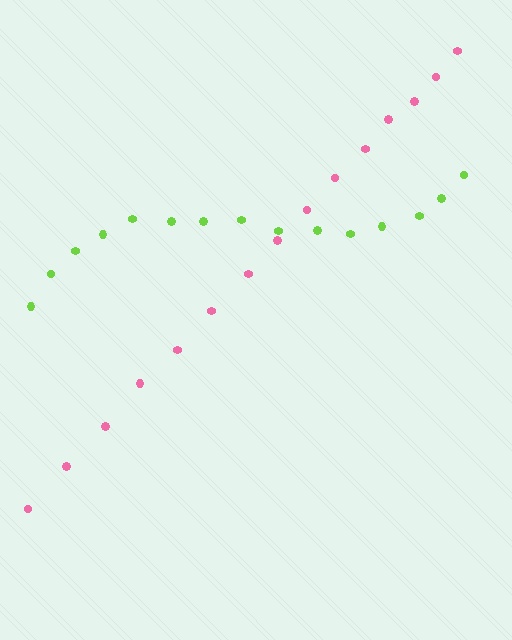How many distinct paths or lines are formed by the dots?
There are 2 distinct paths.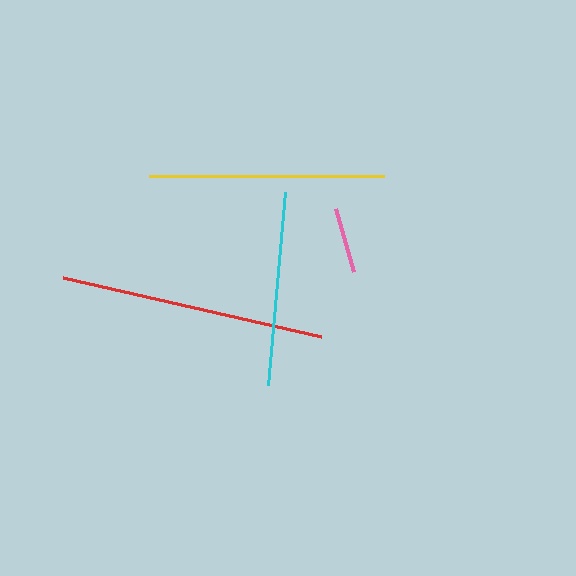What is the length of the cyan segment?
The cyan segment is approximately 193 pixels long.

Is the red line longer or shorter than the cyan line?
The red line is longer than the cyan line.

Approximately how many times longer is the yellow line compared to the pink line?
The yellow line is approximately 3.6 times the length of the pink line.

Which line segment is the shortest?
The pink line is the shortest at approximately 65 pixels.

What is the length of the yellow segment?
The yellow segment is approximately 235 pixels long.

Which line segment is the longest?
The red line is the longest at approximately 265 pixels.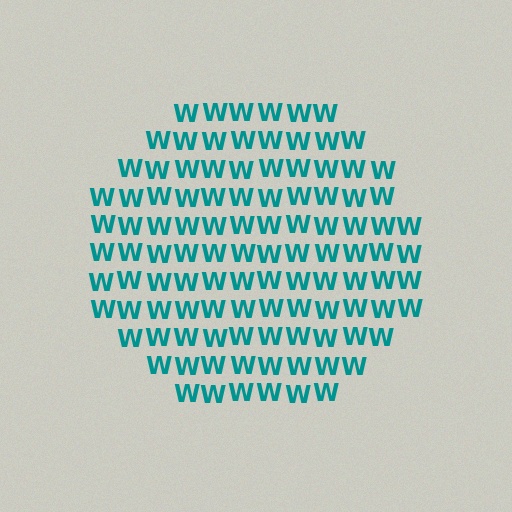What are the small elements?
The small elements are letter W's.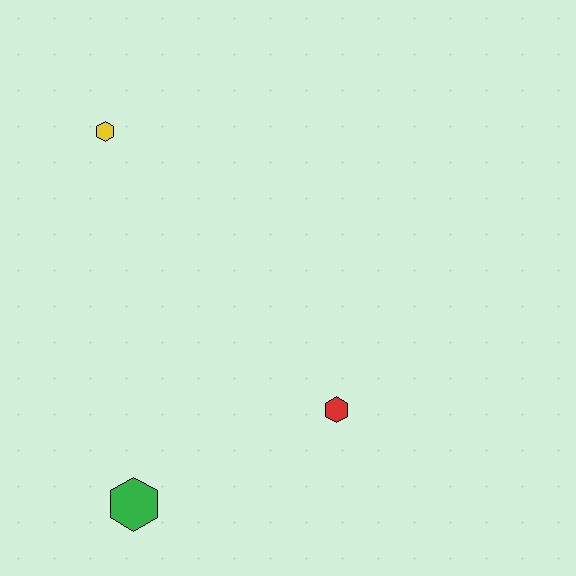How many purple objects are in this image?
There are no purple objects.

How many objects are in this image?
There are 3 objects.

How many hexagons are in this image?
There are 3 hexagons.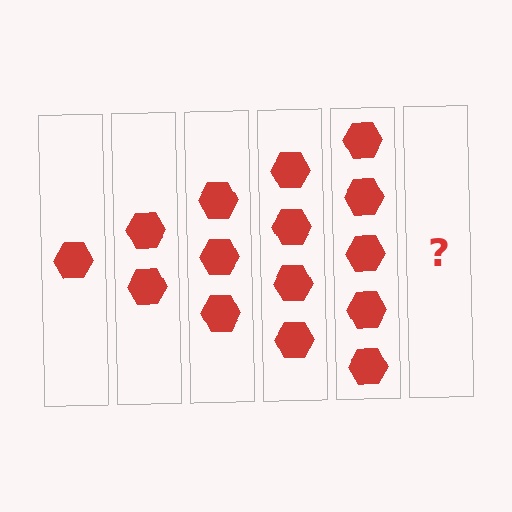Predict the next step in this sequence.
The next step is 6 hexagons.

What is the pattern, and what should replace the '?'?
The pattern is that each step adds one more hexagon. The '?' should be 6 hexagons.